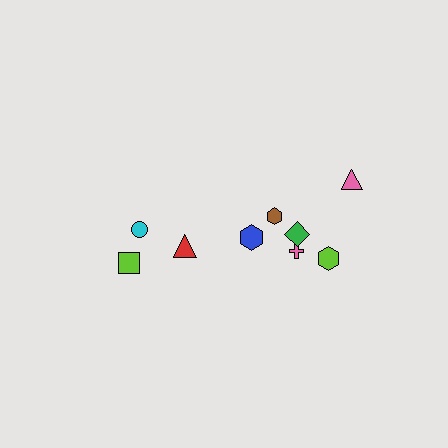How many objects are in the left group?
There are 3 objects.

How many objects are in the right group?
There are 6 objects.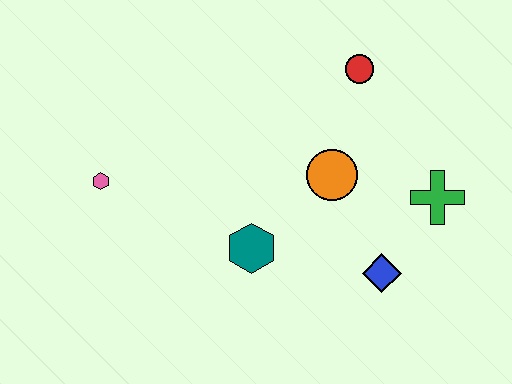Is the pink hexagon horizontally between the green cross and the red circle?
No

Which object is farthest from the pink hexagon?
The green cross is farthest from the pink hexagon.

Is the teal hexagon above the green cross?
No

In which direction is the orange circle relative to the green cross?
The orange circle is to the left of the green cross.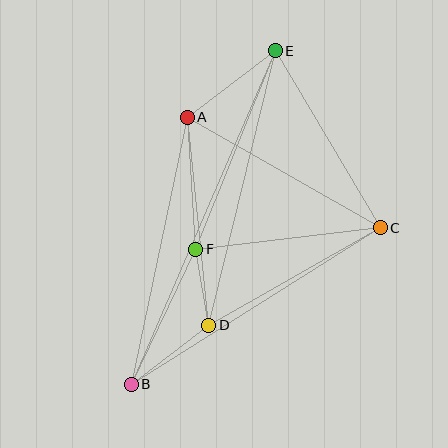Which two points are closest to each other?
Points D and F are closest to each other.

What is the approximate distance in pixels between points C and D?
The distance between C and D is approximately 197 pixels.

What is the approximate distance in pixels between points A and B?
The distance between A and B is approximately 272 pixels.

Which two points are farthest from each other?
Points B and E are farthest from each other.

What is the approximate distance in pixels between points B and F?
The distance between B and F is approximately 149 pixels.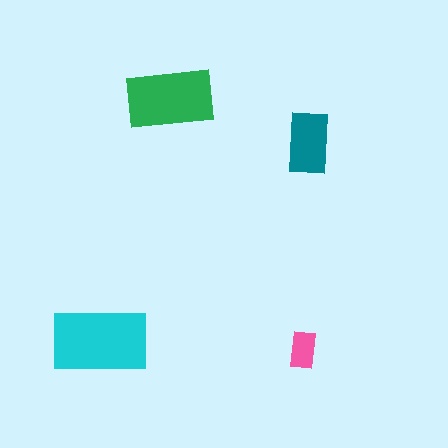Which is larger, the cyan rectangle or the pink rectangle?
The cyan one.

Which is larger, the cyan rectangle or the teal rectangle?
The cyan one.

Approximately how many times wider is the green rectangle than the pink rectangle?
About 2.5 times wider.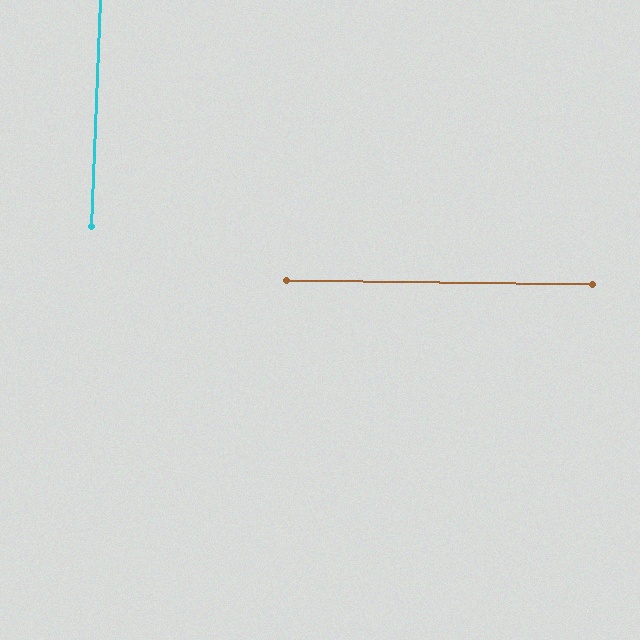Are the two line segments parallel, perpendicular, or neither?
Perpendicular — they meet at approximately 88°.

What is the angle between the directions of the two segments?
Approximately 88 degrees.